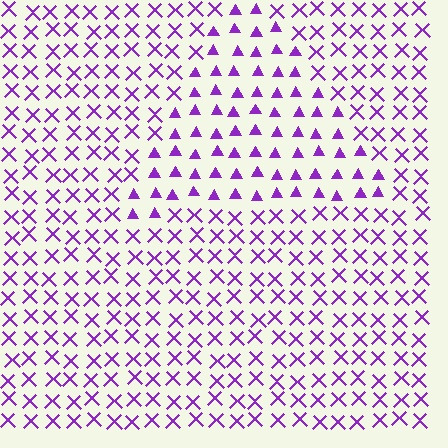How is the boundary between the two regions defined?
The boundary is defined by a change in element shape: triangles inside vs. X marks outside. All elements share the same color and spacing.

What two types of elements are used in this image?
The image uses triangles inside the triangle region and X marks outside it.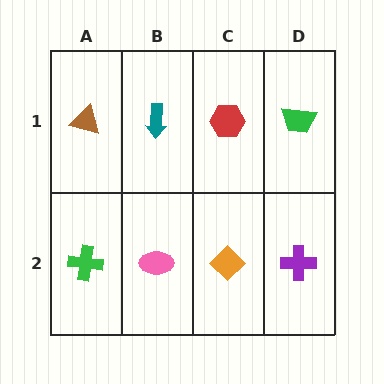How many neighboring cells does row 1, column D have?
2.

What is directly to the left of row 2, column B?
A green cross.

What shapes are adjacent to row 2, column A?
A brown triangle (row 1, column A), a pink ellipse (row 2, column B).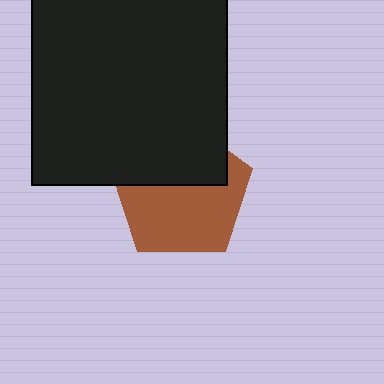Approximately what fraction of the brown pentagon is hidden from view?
Roughly 41% of the brown pentagon is hidden behind the black square.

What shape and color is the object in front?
The object in front is a black square.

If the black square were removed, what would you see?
You would see the complete brown pentagon.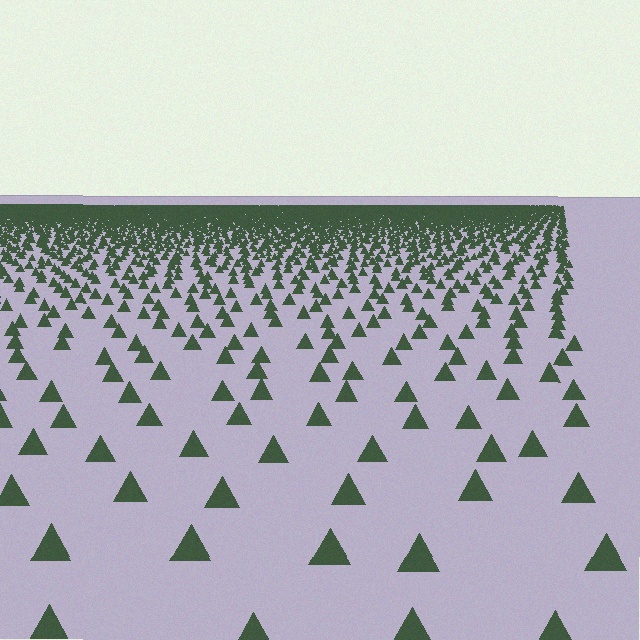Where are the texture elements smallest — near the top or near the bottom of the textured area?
Near the top.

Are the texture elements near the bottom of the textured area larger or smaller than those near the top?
Larger. Near the bottom, elements are closer to the viewer and appear at a bigger on-screen size.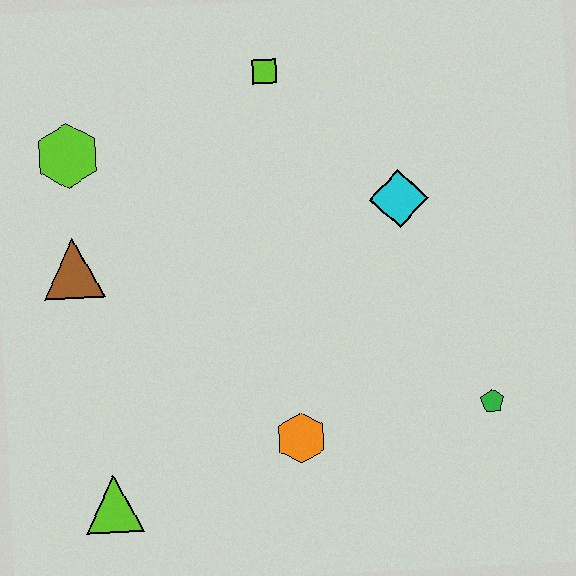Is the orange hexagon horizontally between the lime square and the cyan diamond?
Yes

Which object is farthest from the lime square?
The lime triangle is farthest from the lime square.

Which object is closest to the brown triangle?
The lime hexagon is closest to the brown triangle.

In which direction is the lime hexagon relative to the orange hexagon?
The lime hexagon is above the orange hexagon.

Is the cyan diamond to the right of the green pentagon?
No